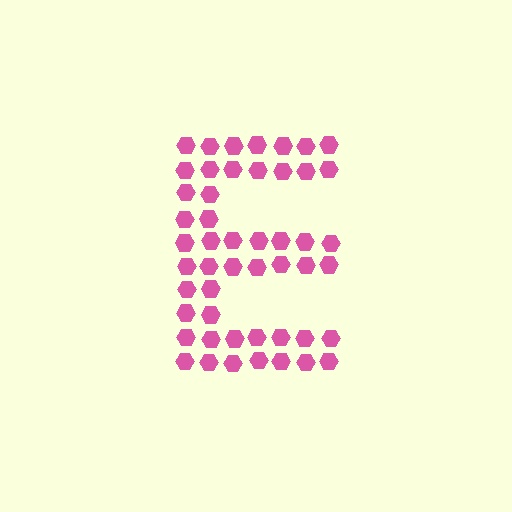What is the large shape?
The large shape is the letter E.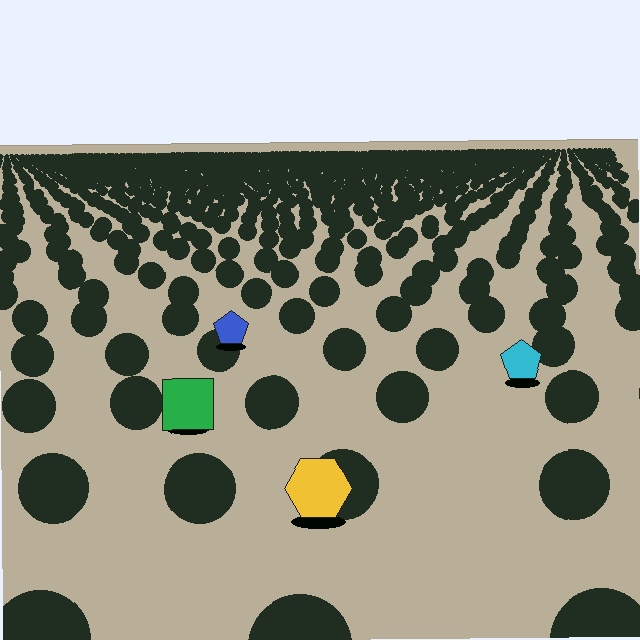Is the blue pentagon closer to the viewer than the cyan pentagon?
No. The cyan pentagon is closer — you can tell from the texture gradient: the ground texture is coarser near it.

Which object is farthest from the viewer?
The blue pentagon is farthest from the viewer. It appears smaller and the ground texture around it is denser.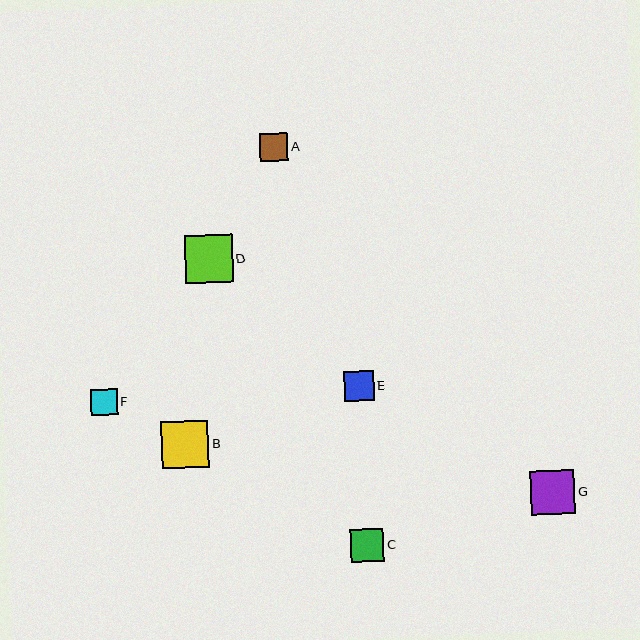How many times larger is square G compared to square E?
Square G is approximately 1.5 times the size of square E.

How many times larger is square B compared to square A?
Square B is approximately 1.7 times the size of square A.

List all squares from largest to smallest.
From largest to smallest: D, B, G, C, E, A, F.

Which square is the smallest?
Square F is the smallest with a size of approximately 26 pixels.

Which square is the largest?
Square D is the largest with a size of approximately 48 pixels.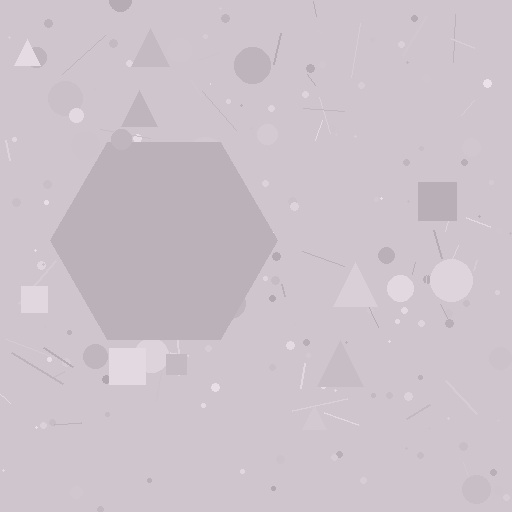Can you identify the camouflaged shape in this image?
The camouflaged shape is a hexagon.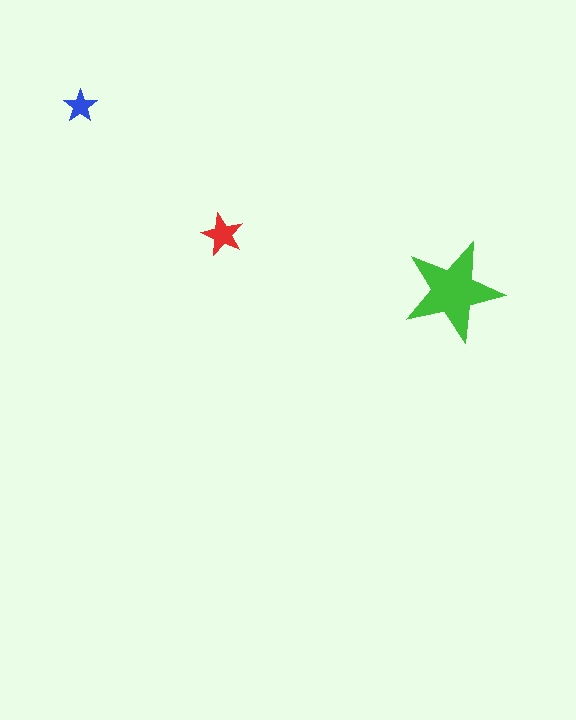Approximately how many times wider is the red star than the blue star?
About 1.5 times wider.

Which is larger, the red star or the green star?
The green one.